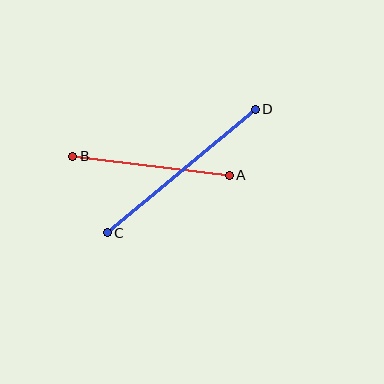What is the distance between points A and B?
The distance is approximately 158 pixels.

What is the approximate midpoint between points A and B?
The midpoint is at approximately (151, 166) pixels.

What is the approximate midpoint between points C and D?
The midpoint is at approximately (181, 171) pixels.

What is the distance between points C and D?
The distance is approximately 193 pixels.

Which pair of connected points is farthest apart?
Points C and D are farthest apart.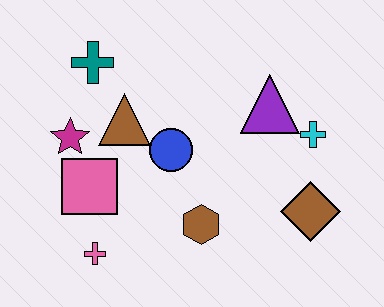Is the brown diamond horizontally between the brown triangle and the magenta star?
No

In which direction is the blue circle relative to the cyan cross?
The blue circle is to the left of the cyan cross.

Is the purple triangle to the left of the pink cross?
No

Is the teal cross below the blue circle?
No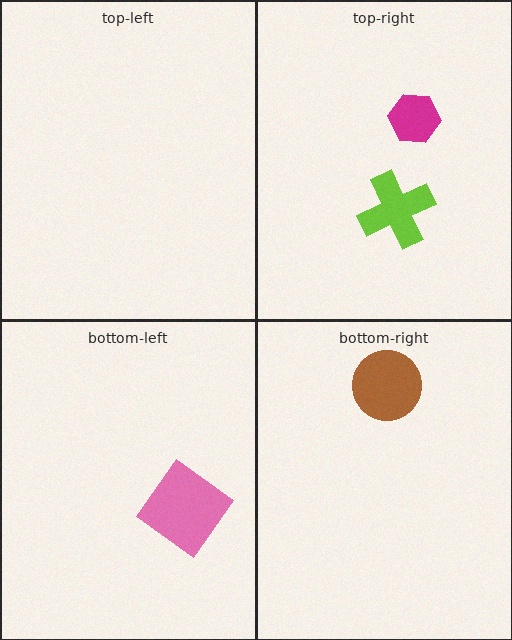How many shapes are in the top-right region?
2.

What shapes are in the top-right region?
The lime cross, the magenta hexagon.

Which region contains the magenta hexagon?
The top-right region.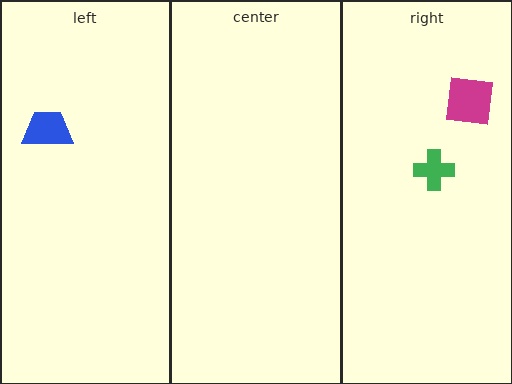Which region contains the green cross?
The right region.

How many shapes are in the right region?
2.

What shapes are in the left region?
The blue trapezoid.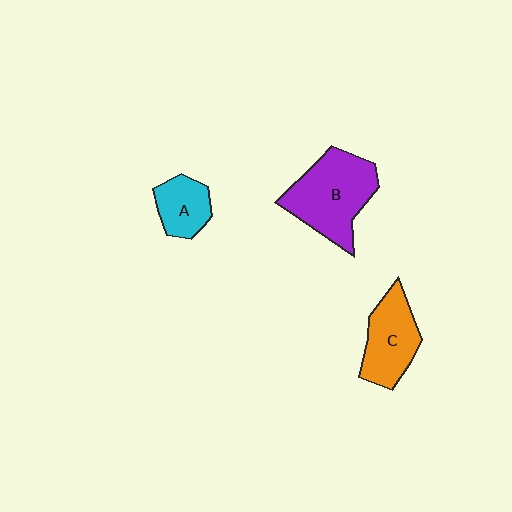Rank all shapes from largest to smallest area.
From largest to smallest: B (purple), C (orange), A (cyan).